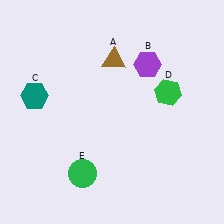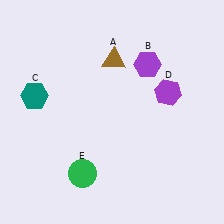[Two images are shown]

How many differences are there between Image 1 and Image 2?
There is 1 difference between the two images.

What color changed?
The hexagon (D) changed from green in Image 1 to purple in Image 2.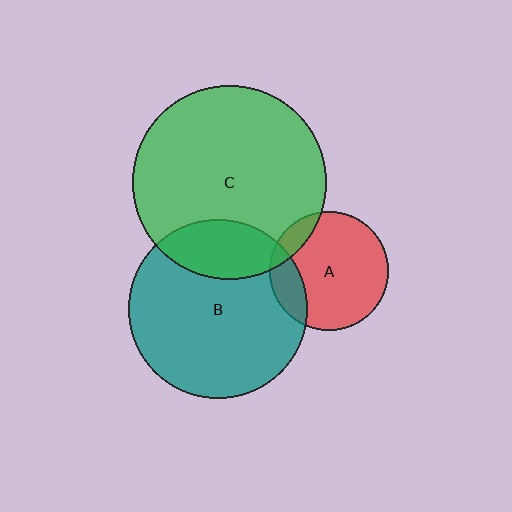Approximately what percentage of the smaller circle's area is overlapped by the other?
Approximately 10%.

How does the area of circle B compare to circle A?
Approximately 2.3 times.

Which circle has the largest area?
Circle C (green).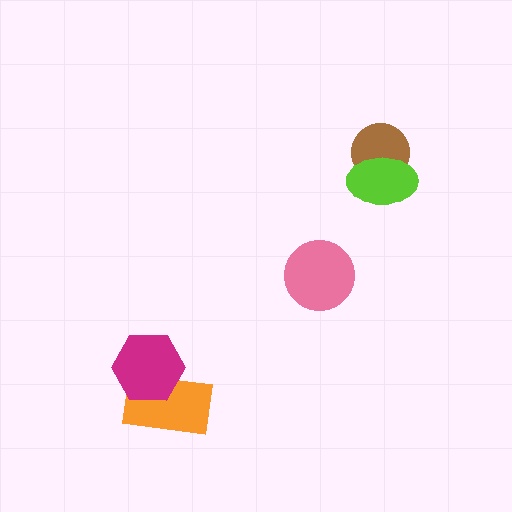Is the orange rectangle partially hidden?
Yes, it is partially covered by another shape.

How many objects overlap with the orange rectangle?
1 object overlaps with the orange rectangle.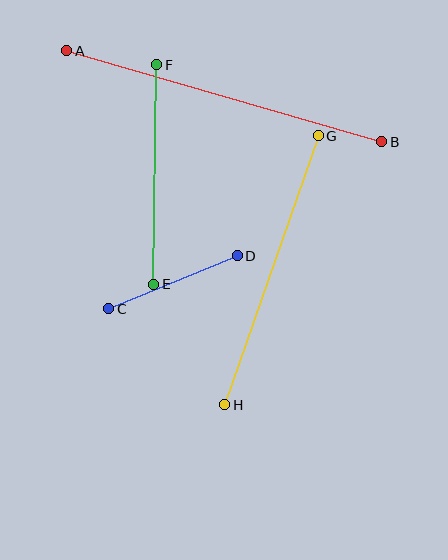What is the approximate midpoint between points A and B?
The midpoint is at approximately (224, 96) pixels.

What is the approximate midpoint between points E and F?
The midpoint is at approximately (155, 174) pixels.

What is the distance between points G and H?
The distance is approximately 285 pixels.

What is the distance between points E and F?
The distance is approximately 220 pixels.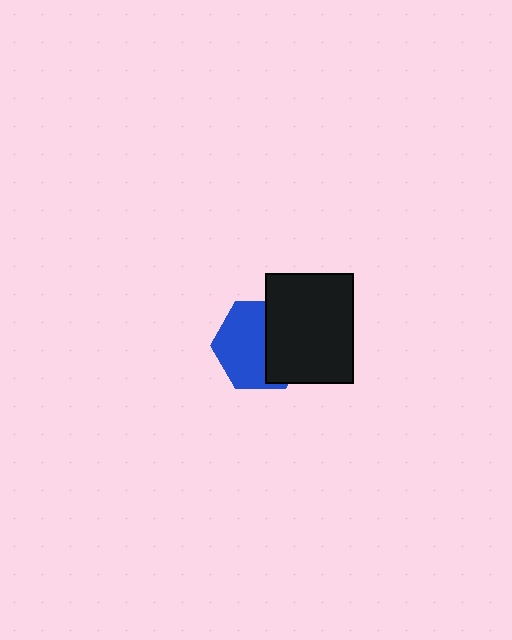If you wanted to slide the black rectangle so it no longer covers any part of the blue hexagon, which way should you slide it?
Slide it right — that is the most direct way to separate the two shapes.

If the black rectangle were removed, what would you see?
You would see the complete blue hexagon.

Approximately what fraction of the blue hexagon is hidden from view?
Roughly 41% of the blue hexagon is hidden behind the black rectangle.